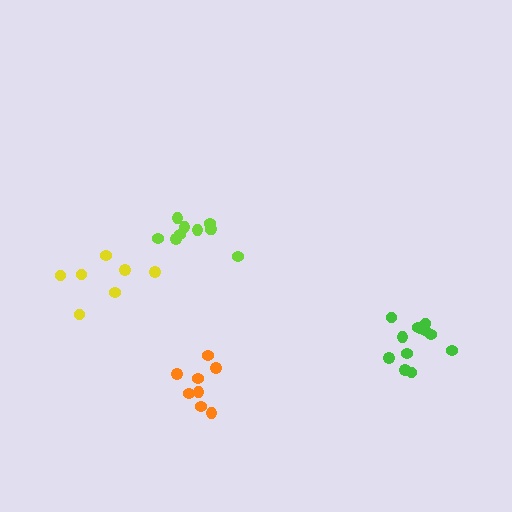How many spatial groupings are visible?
There are 4 spatial groupings.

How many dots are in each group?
Group 1: 7 dots, Group 2: 8 dots, Group 3: 10 dots, Group 4: 12 dots (37 total).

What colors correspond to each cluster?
The clusters are colored: yellow, orange, lime, green.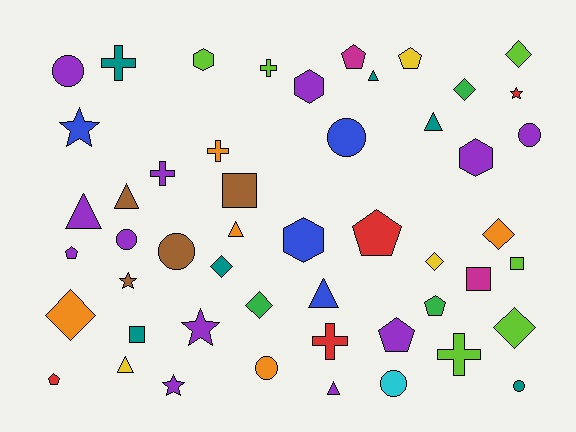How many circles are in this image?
There are 8 circles.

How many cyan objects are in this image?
There is 1 cyan object.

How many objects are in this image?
There are 50 objects.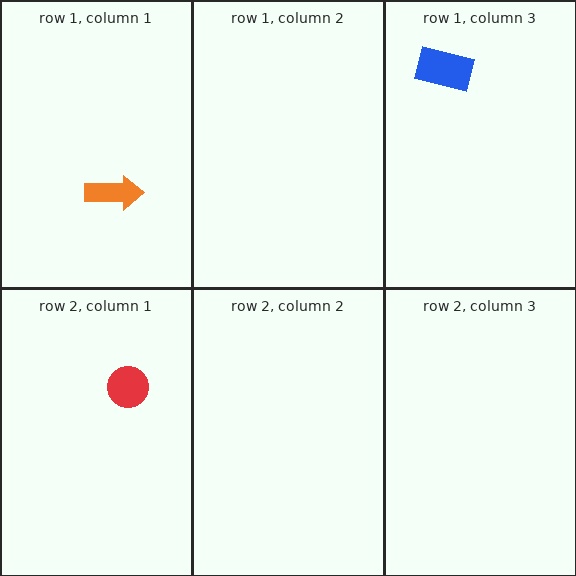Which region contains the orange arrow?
The row 1, column 1 region.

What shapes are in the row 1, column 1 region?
The orange arrow.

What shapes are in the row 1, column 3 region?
The blue rectangle.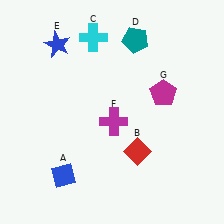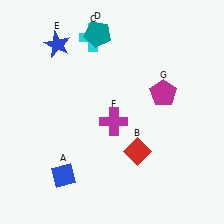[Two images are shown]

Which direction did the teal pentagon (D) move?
The teal pentagon (D) moved left.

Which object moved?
The teal pentagon (D) moved left.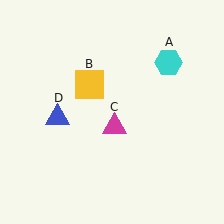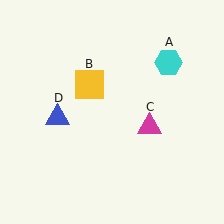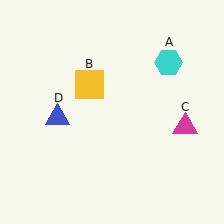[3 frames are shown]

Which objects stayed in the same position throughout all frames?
Cyan hexagon (object A) and yellow square (object B) and blue triangle (object D) remained stationary.